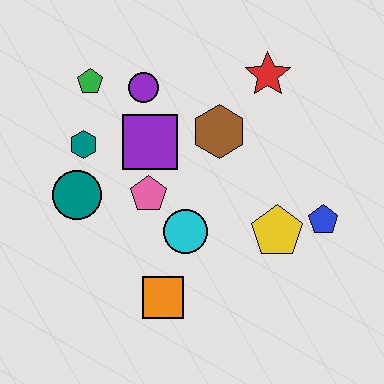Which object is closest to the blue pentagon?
The yellow pentagon is closest to the blue pentagon.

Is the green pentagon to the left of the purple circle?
Yes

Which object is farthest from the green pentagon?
The blue pentagon is farthest from the green pentagon.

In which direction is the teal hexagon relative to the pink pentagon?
The teal hexagon is to the left of the pink pentagon.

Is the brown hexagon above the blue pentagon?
Yes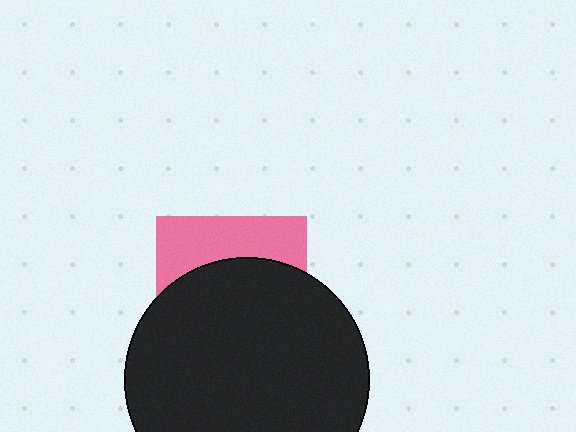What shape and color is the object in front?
The object in front is a black circle.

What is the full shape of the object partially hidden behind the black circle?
The partially hidden object is a pink square.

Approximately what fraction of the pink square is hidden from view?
Roughly 66% of the pink square is hidden behind the black circle.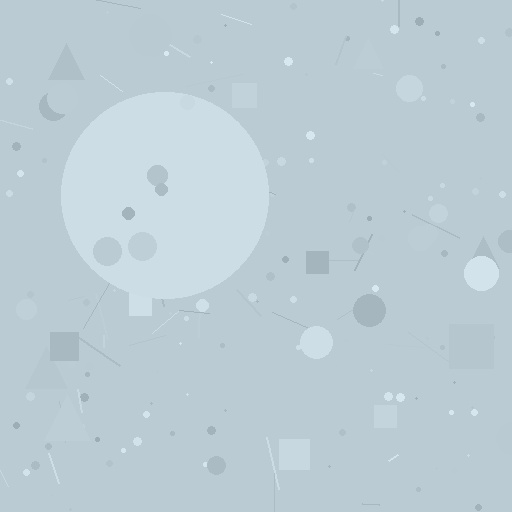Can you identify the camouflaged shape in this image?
The camouflaged shape is a circle.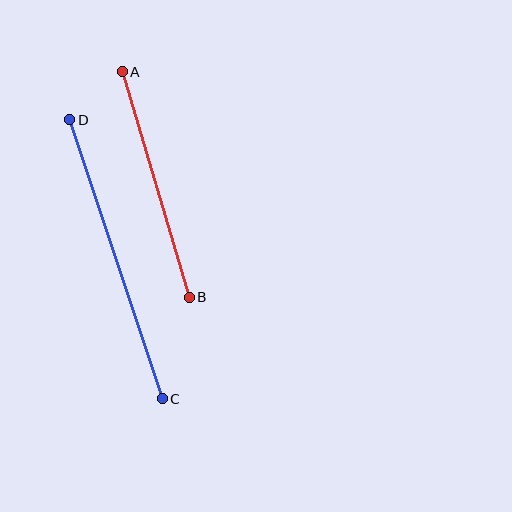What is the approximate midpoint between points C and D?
The midpoint is at approximately (116, 259) pixels.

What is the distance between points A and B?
The distance is approximately 235 pixels.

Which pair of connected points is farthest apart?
Points C and D are farthest apart.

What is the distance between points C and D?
The distance is approximately 294 pixels.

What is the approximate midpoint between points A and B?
The midpoint is at approximately (156, 185) pixels.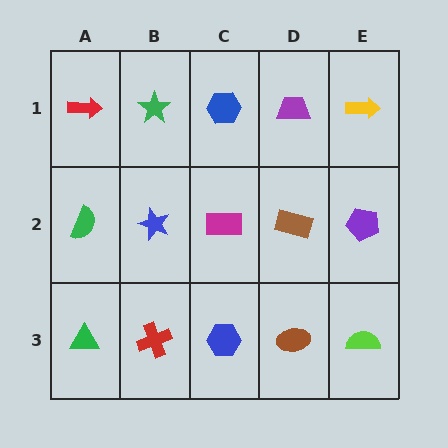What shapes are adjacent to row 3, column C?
A magenta rectangle (row 2, column C), a red cross (row 3, column B), a brown ellipse (row 3, column D).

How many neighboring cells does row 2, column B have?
4.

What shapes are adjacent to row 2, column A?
A red arrow (row 1, column A), a green triangle (row 3, column A), a blue star (row 2, column B).